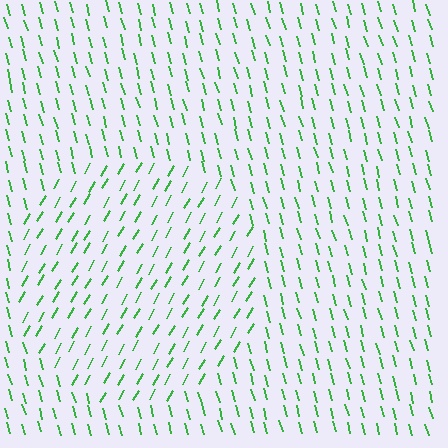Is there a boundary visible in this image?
Yes, there is a texture boundary formed by a change in line orientation.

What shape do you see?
I see a circle.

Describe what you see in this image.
The image is filled with small green line segments. A circle region in the image has lines oriented differently from the surrounding lines, creating a visible texture boundary.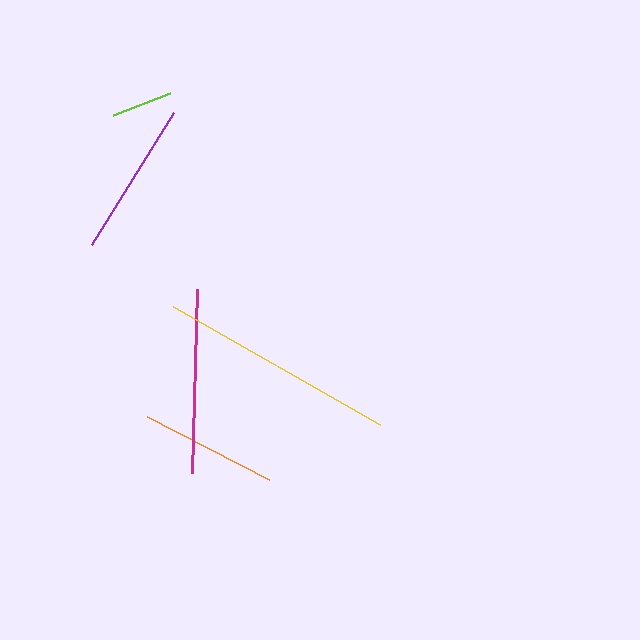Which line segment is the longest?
The yellow line is the longest at approximately 238 pixels.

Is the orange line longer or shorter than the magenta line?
The magenta line is longer than the orange line.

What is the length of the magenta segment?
The magenta segment is approximately 184 pixels long.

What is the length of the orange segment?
The orange segment is approximately 138 pixels long.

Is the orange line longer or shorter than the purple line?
The purple line is longer than the orange line.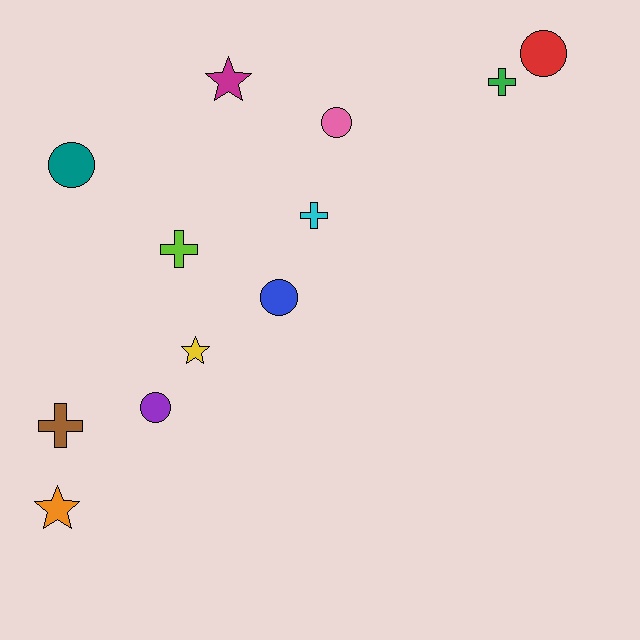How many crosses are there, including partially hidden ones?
There are 4 crosses.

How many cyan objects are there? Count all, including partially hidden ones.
There is 1 cyan object.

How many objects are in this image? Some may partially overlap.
There are 12 objects.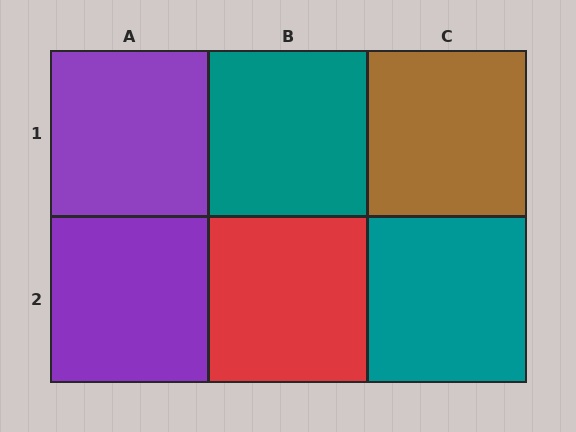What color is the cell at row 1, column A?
Purple.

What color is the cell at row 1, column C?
Brown.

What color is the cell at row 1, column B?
Teal.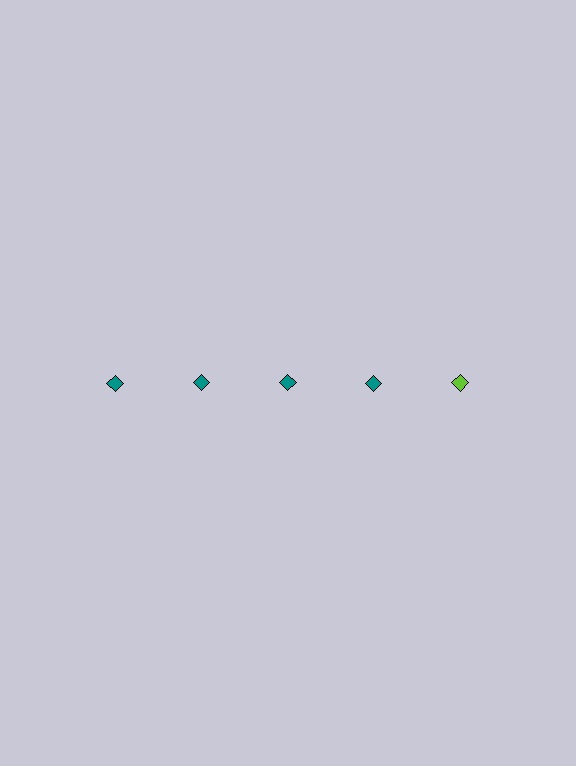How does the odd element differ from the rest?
It has a different color: lime instead of teal.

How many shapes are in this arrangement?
There are 5 shapes arranged in a grid pattern.